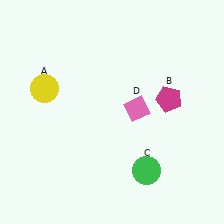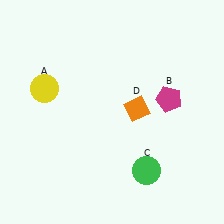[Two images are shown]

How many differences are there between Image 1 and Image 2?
There is 1 difference between the two images.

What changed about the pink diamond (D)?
In Image 1, D is pink. In Image 2, it changed to orange.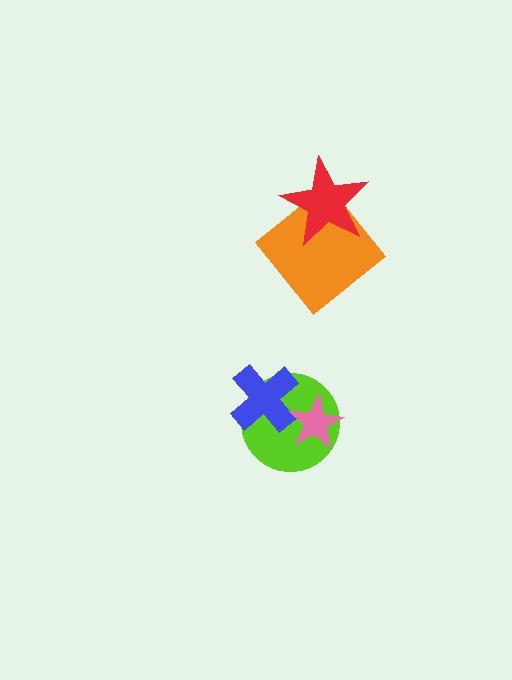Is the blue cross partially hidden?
Yes, it is partially covered by another shape.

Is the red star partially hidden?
No, no other shape covers it.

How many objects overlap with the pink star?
2 objects overlap with the pink star.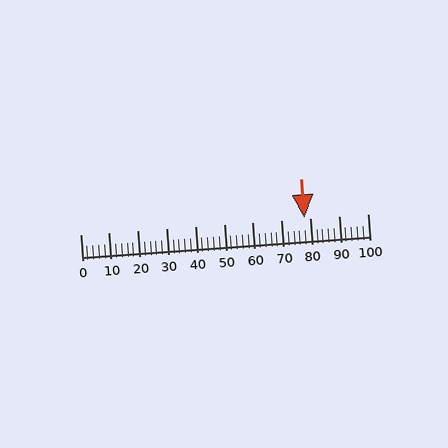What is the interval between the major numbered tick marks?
The major tick marks are spaced 10 units apart.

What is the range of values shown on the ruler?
The ruler shows values from 0 to 100.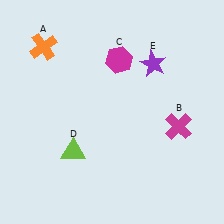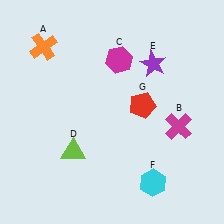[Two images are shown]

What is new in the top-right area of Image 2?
A red pentagon (G) was added in the top-right area of Image 2.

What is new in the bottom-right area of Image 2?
A cyan hexagon (F) was added in the bottom-right area of Image 2.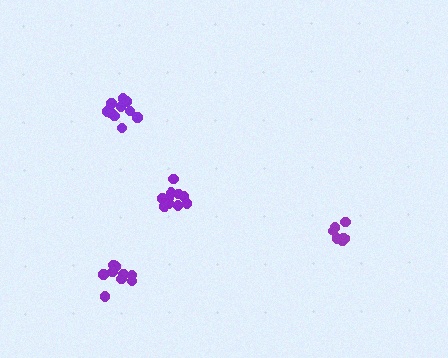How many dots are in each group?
Group 1: 9 dots, Group 2: 6 dots, Group 3: 10 dots, Group 4: 10 dots (35 total).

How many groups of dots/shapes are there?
There are 4 groups.